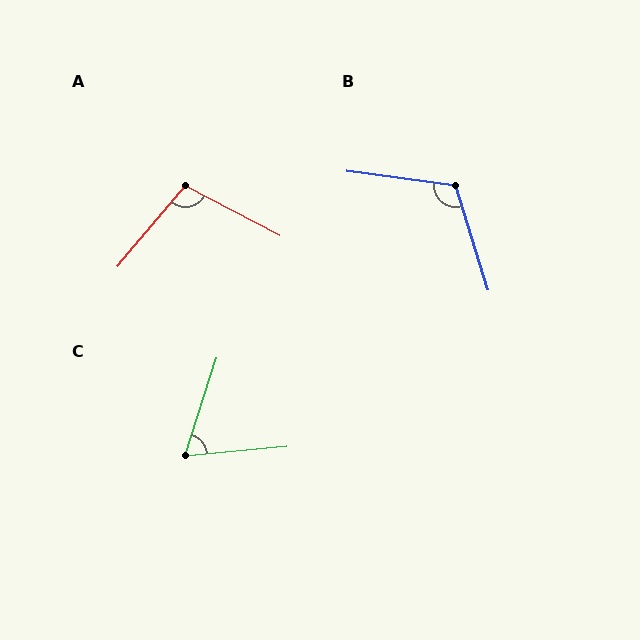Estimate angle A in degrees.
Approximately 102 degrees.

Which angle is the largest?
B, at approximately 115 degrees.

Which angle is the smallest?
C, at approximately 67 degrees.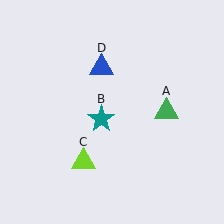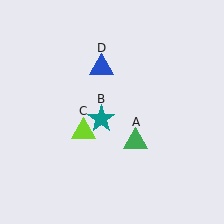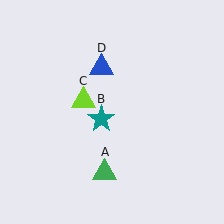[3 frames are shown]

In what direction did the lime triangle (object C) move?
The lime triangle (object C) moved up.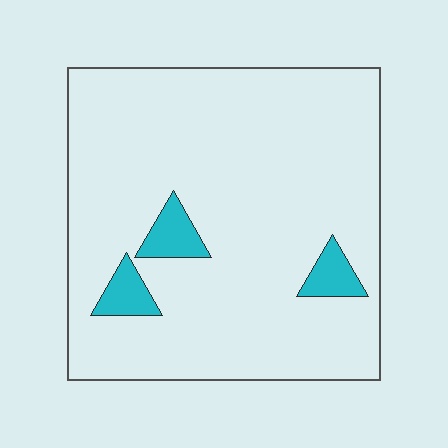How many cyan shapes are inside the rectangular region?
3.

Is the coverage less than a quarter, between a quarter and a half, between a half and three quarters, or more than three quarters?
Less than a quarter.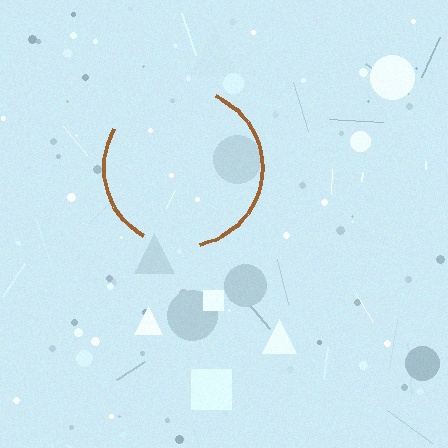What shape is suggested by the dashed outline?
The dashed outline suggests a circle.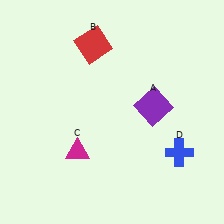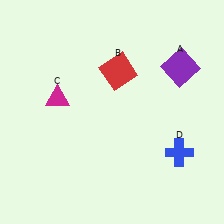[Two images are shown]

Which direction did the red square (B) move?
The red square (B) moved down.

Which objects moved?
The objects that moved are: the purple square (A), the red square (B), the magenta triangle (C).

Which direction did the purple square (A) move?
The purple square (A) moved up.